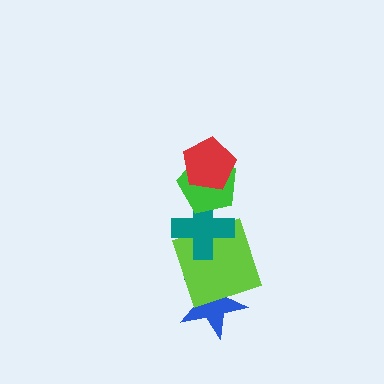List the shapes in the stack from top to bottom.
From top to bottom: the red pentagon, the green pentagon, the teal cross, the lime square, the blue star.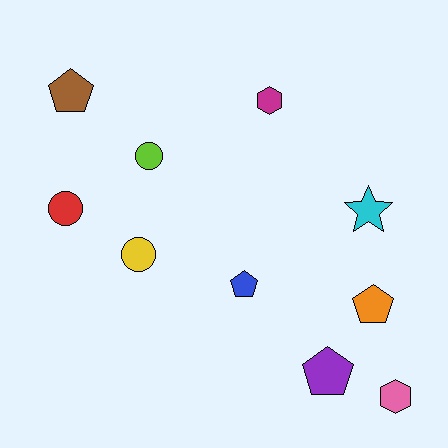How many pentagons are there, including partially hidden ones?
There are 4 pentagons.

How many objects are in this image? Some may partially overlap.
There are 10 objects.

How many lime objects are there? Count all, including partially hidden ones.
There is 1 lime object.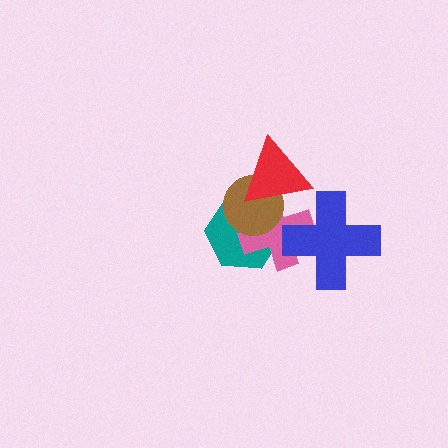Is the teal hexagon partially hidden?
Yes, it is partially covered by another shape.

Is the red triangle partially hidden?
No, no other shape covers it.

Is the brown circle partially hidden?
Yes, it is partially covered by another shape.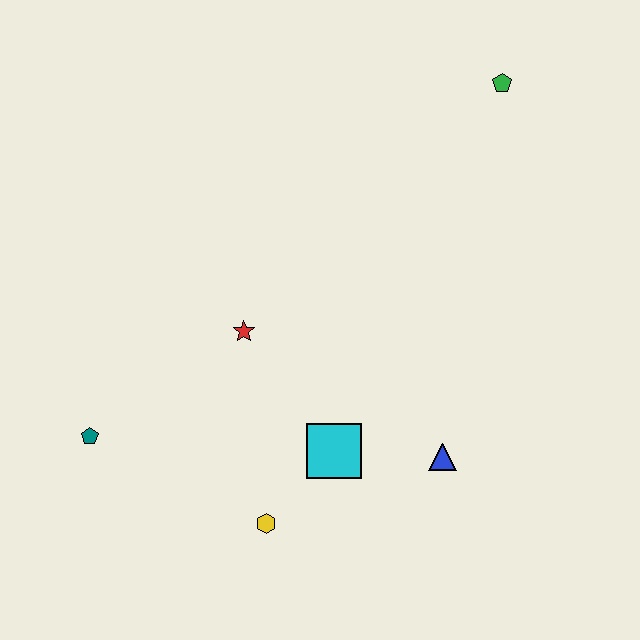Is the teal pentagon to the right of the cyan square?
No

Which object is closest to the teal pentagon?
The red star is closest to the teal pentagon.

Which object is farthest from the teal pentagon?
The green pentagon is farthest from the teal pentagon.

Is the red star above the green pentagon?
No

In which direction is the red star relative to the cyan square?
The red star is above the cyan square.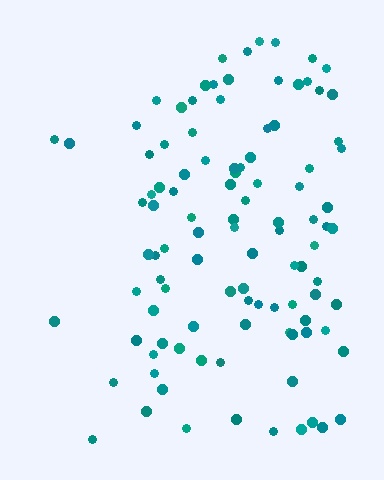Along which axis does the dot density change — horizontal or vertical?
Horizontal.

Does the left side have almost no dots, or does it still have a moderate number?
Still a moderate number, just noticeably fewer than the right.